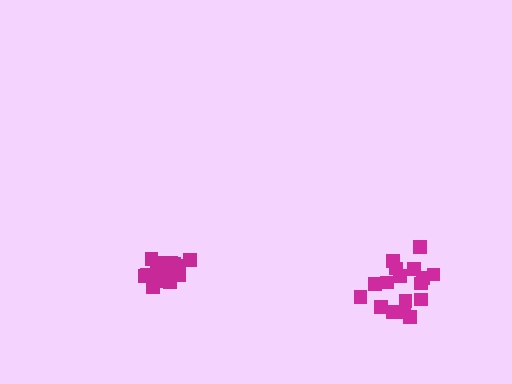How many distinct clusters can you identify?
There are 2 distinct clusters.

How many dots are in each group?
Group 1: 17 dots, Group 2: 17 dots (34 total).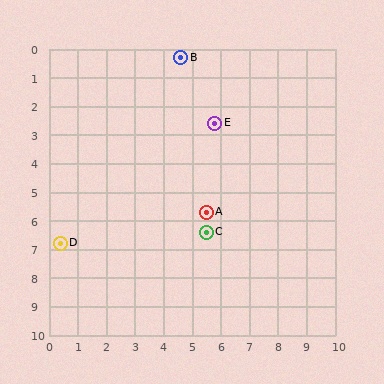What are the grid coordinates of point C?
Point C is at approximately (5.5, 6.4).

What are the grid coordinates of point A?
Point A is at approximately (5.5, 5.7).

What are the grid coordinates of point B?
Point B is at approximately (4.6, 0.3).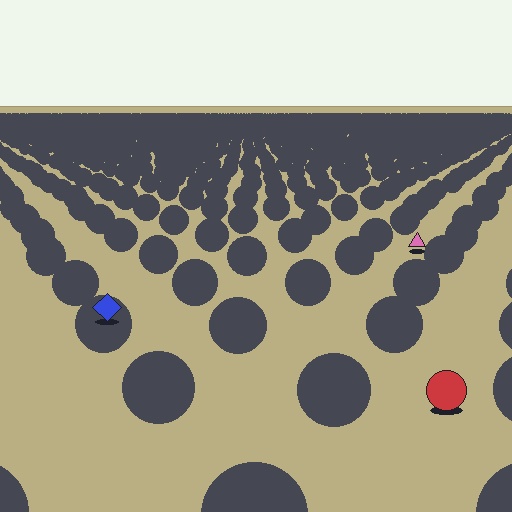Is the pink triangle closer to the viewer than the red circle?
No. The red circle is closer — you can tell from the texture gradient: the ground texture is coarser near it.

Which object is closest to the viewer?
The red circle is closest. The texture marks near it are larger and more spread out.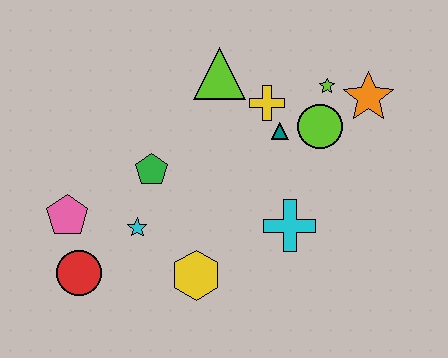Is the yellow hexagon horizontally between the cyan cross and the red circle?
Yes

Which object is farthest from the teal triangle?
The red circle is farthest from the teal triangle.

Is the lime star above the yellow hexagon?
Yes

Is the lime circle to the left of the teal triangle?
No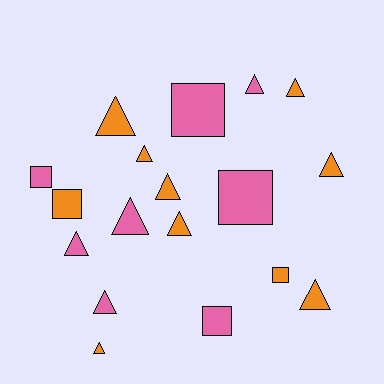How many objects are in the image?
There are 18 objects.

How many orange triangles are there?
There are 8 orange triangles.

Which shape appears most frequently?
Triangle, with 12 objects.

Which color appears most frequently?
Orange, with 10 objects.